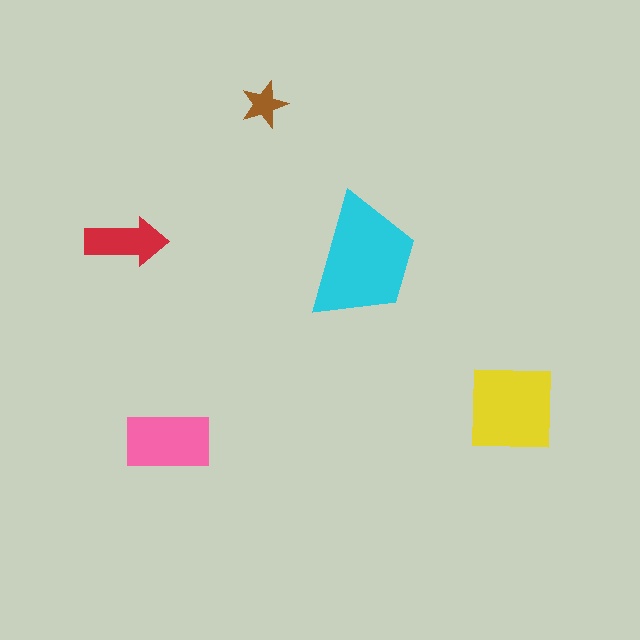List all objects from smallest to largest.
The brown star, the red arrow, the pink rectangle, the yellow square, the cyan trapezoid.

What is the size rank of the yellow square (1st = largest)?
2nd.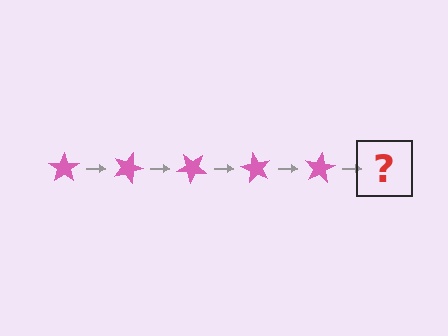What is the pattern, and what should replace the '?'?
The pattern is that the star rotates 20 degrees each step. The '?' should be a pink star rotated 100 degrees.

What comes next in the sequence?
The next element should be a pink star rotated 100 degrees.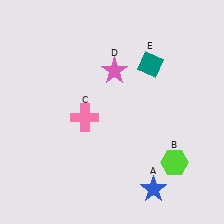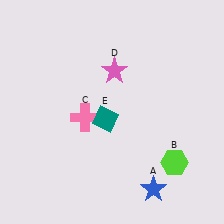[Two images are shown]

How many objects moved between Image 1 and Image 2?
1 object moved between the two images.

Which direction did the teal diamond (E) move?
The teal diamond (E) moved down.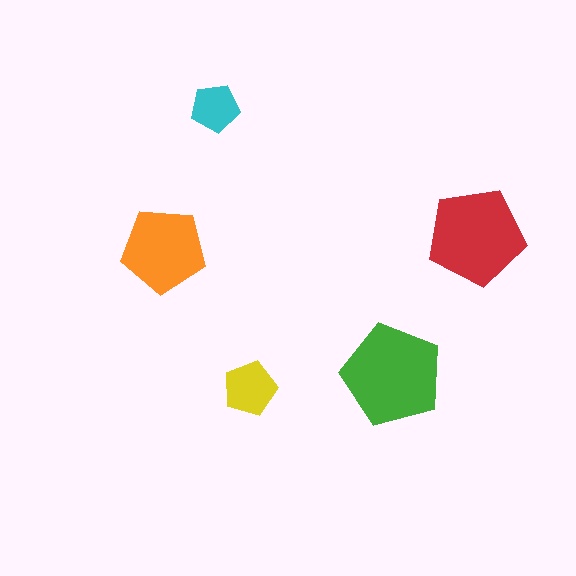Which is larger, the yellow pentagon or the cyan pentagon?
The yellow one.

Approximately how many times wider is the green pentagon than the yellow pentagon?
About 2 times wider.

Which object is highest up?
The cyan pentagon is topmost.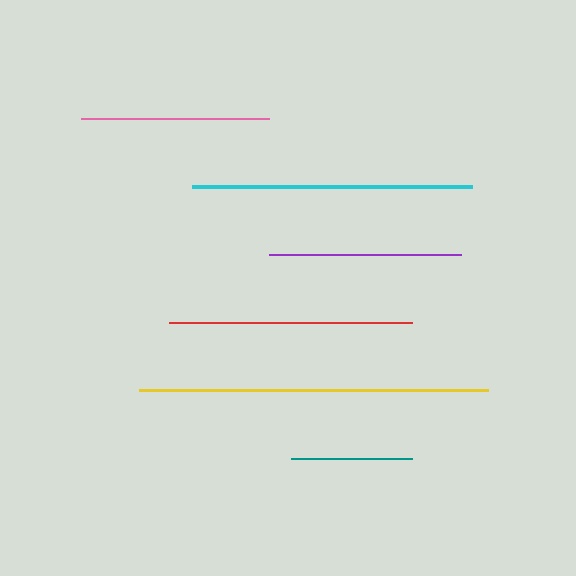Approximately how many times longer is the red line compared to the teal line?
The red line is approximately 2.0 times the length of the teal line.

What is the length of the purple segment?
The purple segment is approximately 192 pixels long.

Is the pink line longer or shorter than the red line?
The red line is longer than the pink line.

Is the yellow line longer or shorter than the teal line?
The yellow line is longer than the teal line.